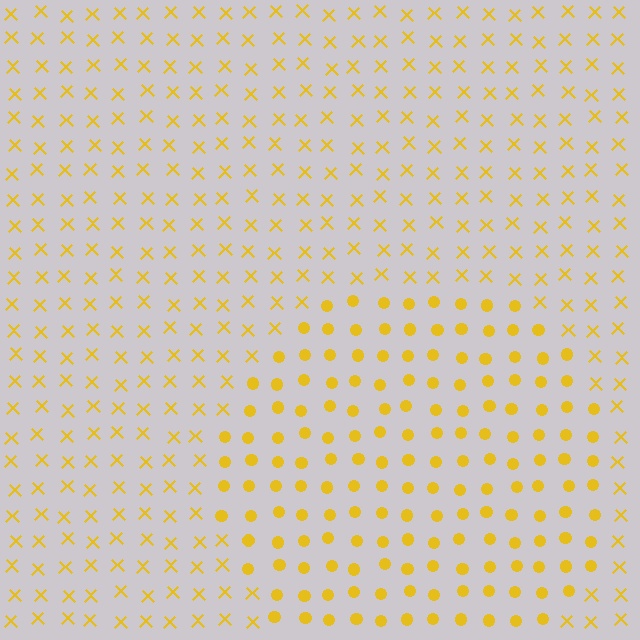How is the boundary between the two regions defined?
The boundary is defined by a change in element shape: circles inside vs. X marks outside. All elements share the same color and spacing.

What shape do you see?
I see a circle.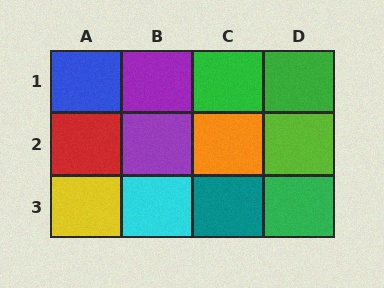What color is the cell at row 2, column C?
Orange.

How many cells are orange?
1 cell is orange.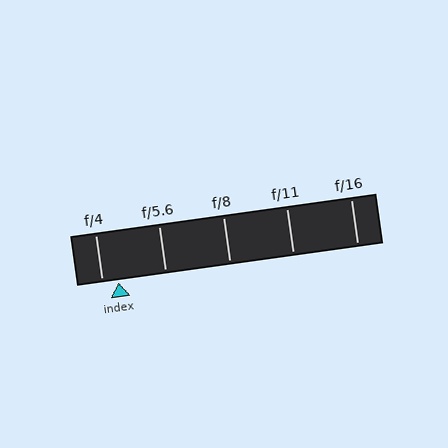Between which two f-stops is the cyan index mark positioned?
The index mark is between f/4 and f/5.6.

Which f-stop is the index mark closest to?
The index mark is closest to f/4.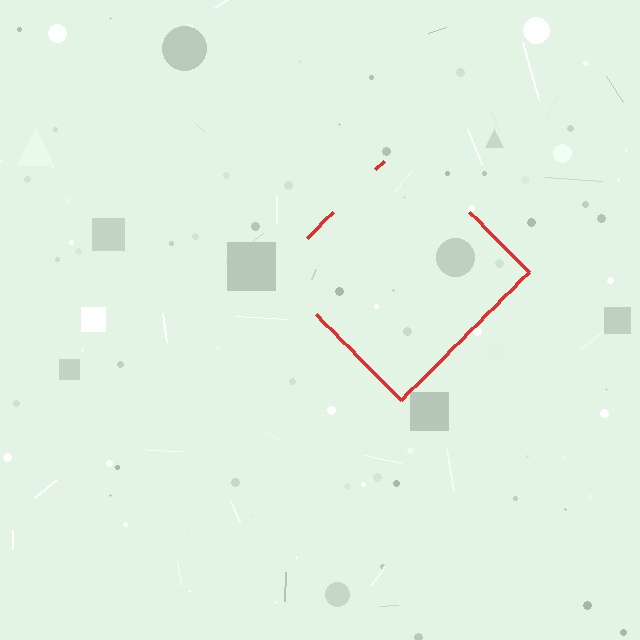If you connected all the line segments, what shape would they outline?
They would outline a diamond.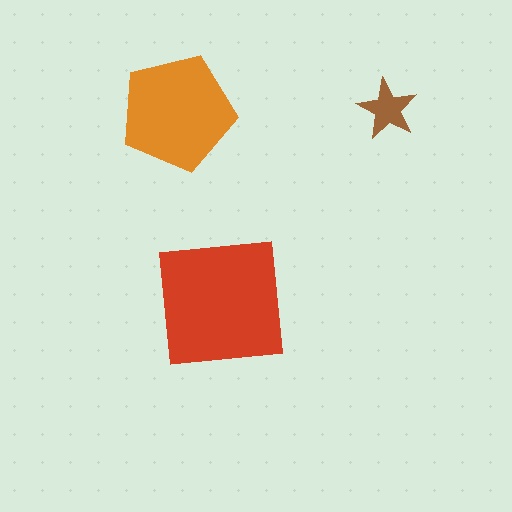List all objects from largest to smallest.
The red square, the orange pentagon, the brown star.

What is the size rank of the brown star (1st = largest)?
3rd.